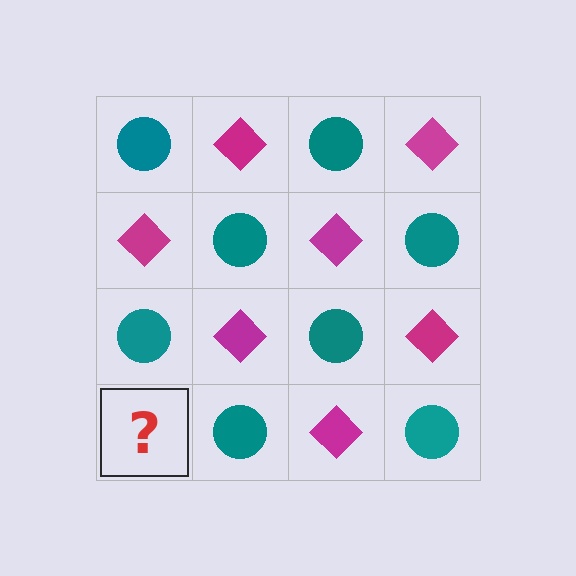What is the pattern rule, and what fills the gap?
The rule is that it alternates teal circle and magenta diamond in a checkerboard pattern. The gap should be filled with a magenta diamond.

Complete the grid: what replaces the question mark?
The question mark should be replaced with a magenta diamond.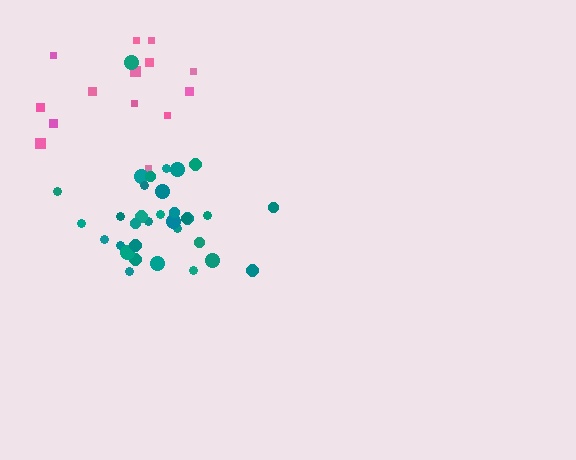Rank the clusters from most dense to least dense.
teal, pink.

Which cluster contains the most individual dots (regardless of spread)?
Teal (33).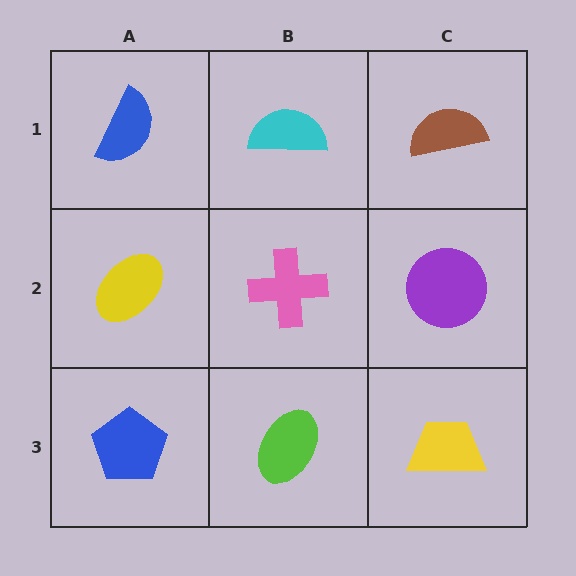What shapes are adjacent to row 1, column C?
A purple circle (row 2, column C), a cyan semicircle (row 1, column B).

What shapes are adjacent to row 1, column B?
A pink cross (row 2, column B), a blue semicircle (row 1, column A), a brown semicircle (row 1, column C).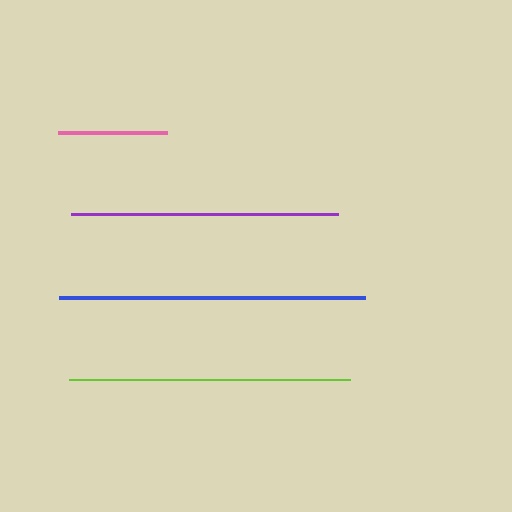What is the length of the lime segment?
The lime segment is approximately 281 pixels long.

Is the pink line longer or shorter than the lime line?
The lime line is longer than the pink line.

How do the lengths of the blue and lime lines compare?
The blue and lime lines are approximately the same length.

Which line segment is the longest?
The blue line is the longest at approximately 305 pixels.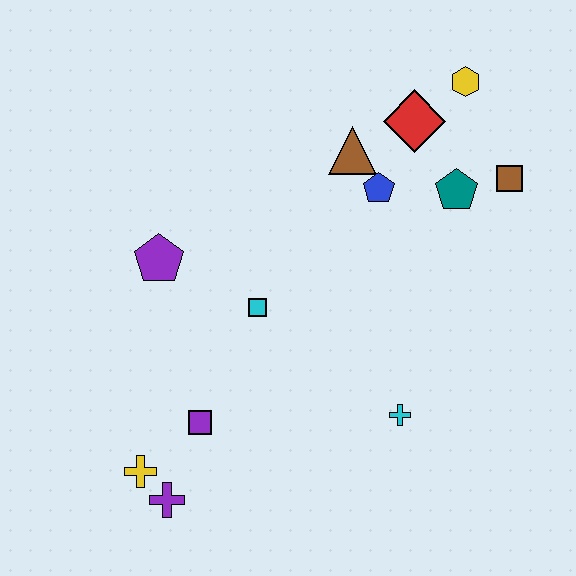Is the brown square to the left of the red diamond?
No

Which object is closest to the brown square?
The teal pentagon is closest to the brown square.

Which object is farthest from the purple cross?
The yellow hexagon is farthest from the purple cross.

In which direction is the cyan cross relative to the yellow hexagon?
The cyan cross is below the yellow hexagon.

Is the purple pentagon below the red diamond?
Yes